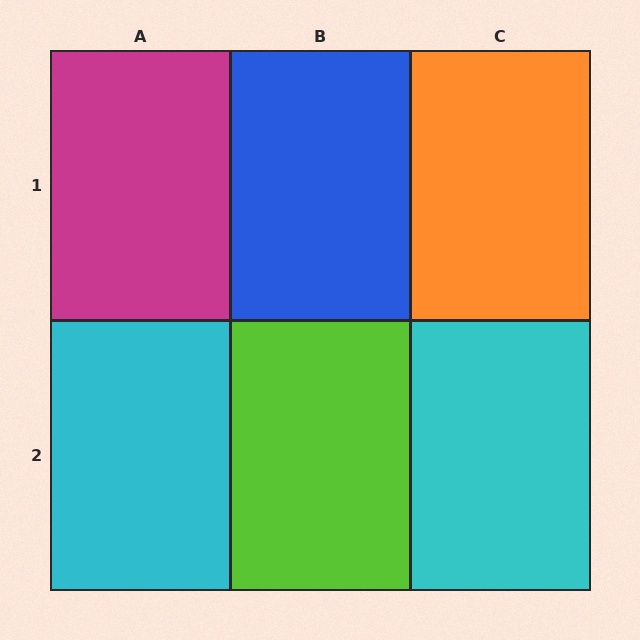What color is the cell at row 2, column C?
Cyan.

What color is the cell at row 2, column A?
Cyan.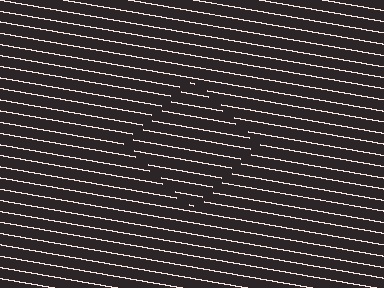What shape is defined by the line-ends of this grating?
An illusory square. The interior of the shape contains the same grating, shifted by half a period — the contour is defined by the phase discontinuity where line-ends from the inner and outer gratings abut.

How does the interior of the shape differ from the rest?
The interior of the shape contains the same grating, shifted by half a period — the contour is defined by the phase discontinuity where line-ends from the inner and outer gratings abut.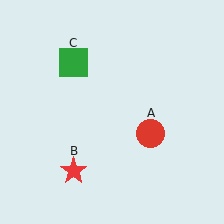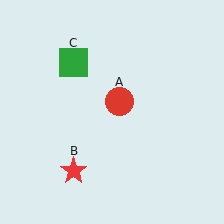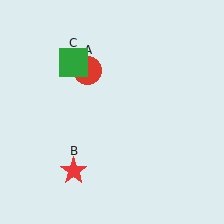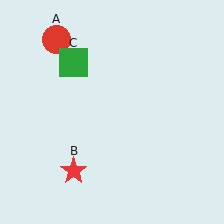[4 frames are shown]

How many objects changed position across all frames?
1 object changed position: red circle (object A).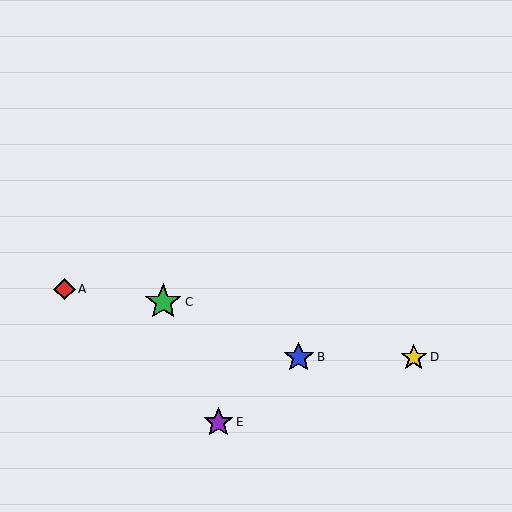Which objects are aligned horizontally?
Objects B, D are aligned horizontally.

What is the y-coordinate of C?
Object C is at y≈302.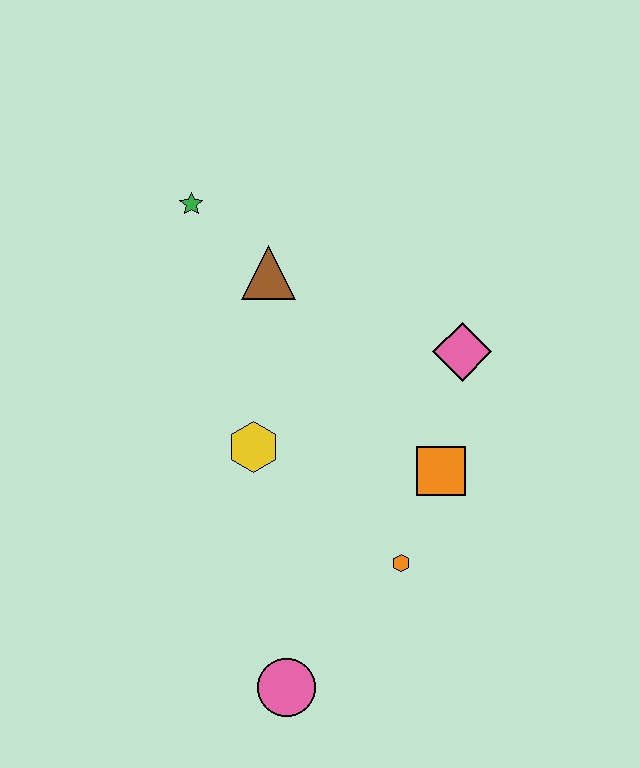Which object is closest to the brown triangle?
The green star is closest to the brown triangle.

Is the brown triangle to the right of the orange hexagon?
No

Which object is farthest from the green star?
The pink circle is farthest from the green star.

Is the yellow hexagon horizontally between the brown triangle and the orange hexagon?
No